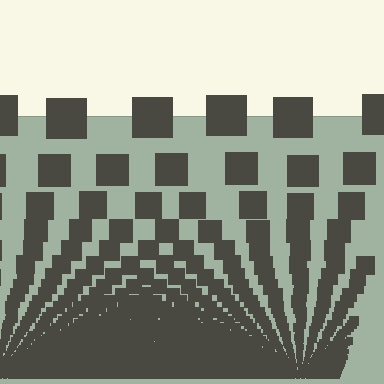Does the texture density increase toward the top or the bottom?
Density increases toward the bottom.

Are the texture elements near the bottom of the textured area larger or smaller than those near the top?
Smaller. The gradient is inverted — elements near the bottom are smaller and denser.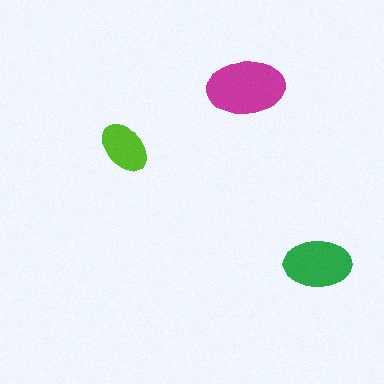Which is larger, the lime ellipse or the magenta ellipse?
The magenta one.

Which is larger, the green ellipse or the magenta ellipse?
The magenta one.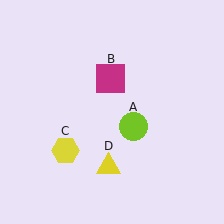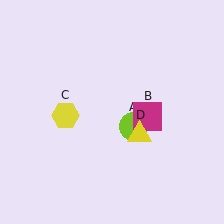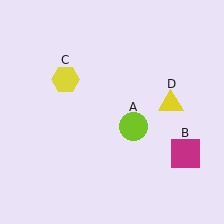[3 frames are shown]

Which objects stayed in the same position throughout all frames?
Lime circle (object A) remained stationary.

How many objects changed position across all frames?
3 objects changed position: magenta square (object B), yellow hexagon (object C), yellow triangle (object D).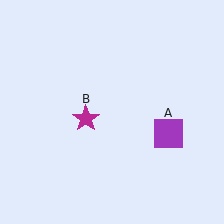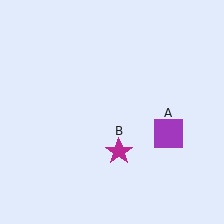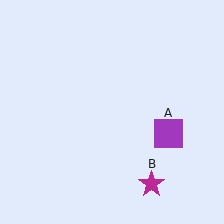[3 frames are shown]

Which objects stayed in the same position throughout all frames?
Purple square (object A) remained stationary.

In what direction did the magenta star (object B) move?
The magenta star (object B) moved down and to the right.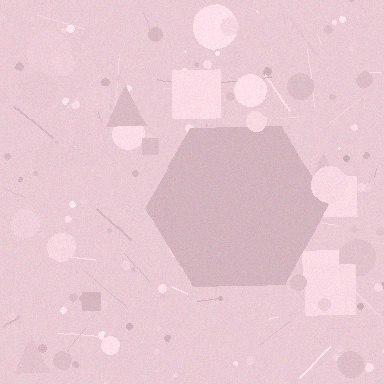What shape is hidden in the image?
A hexagon is hidden in the image.